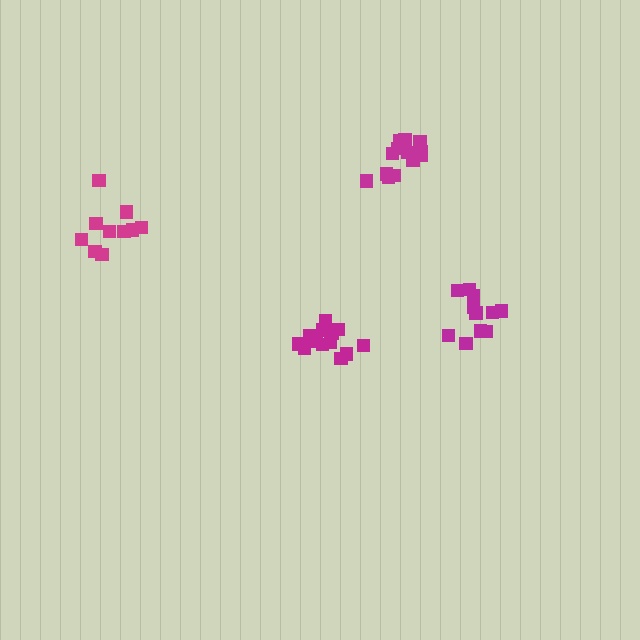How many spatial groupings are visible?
There are 4 spatial groupings.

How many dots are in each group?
Group 1: 10 dots, Group 2: 13 dots, Group 3: 12 dots, Group 4: 13 dots (48 total).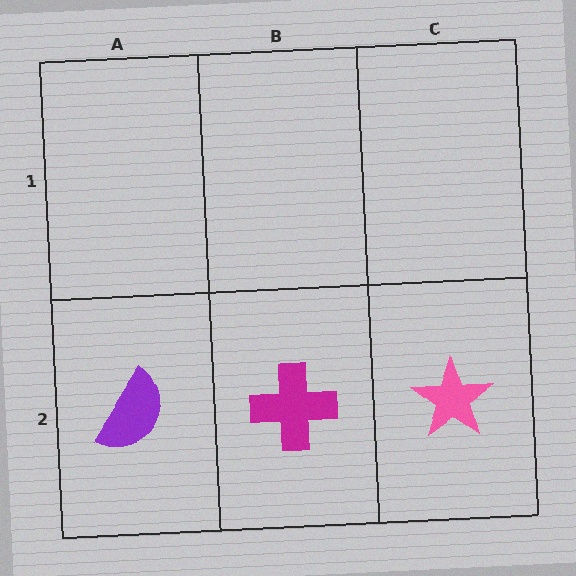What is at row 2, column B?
A magenta cross.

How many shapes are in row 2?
3 shapes.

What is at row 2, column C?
A pink star.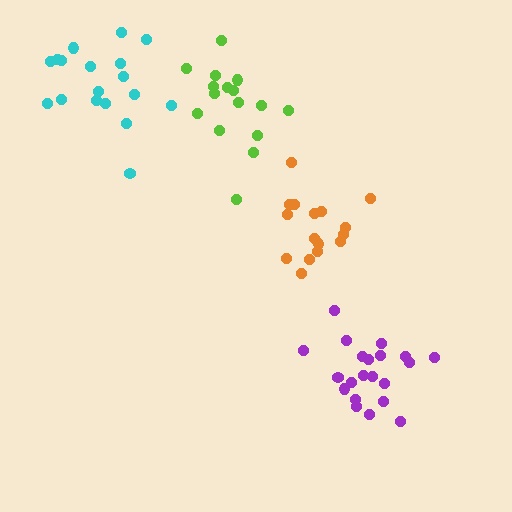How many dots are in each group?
Group 1: 16 dots, Group 2: 18 dots, Group 3: 21 dots, Group 4: 16 dots (71 total).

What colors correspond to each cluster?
The clusters are colored: orange, cyan, purple, lime.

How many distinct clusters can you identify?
There are 4 distinct clusters.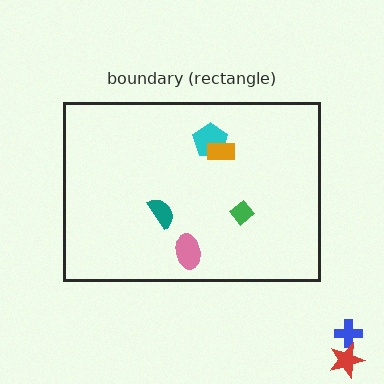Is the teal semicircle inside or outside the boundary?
Inside.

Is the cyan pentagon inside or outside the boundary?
Inside.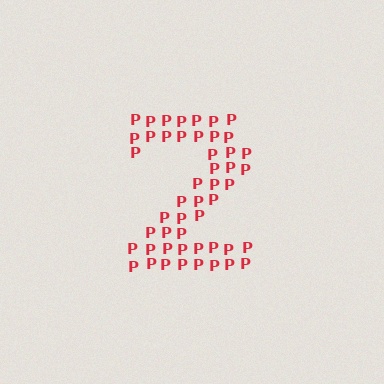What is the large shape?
The large shape is the digit 2.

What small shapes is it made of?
It is made of small letter P's.